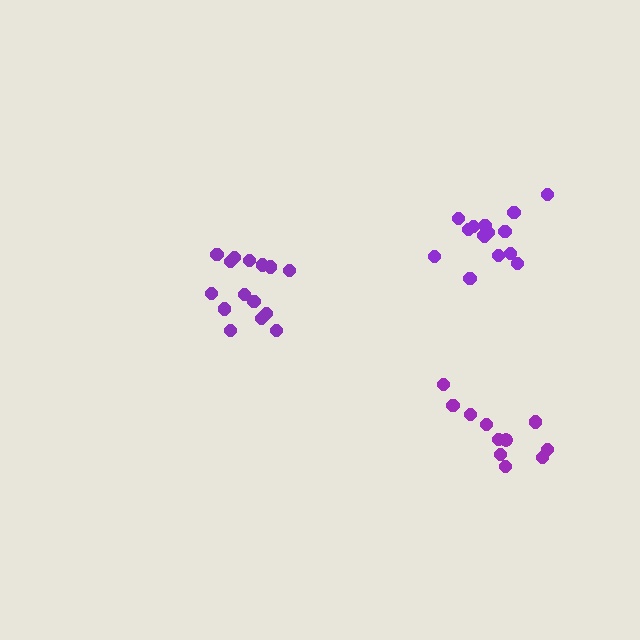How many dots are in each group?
Group 1: 15 dots, Group 2: 15 dots, Group 3: 11 dots (41 total).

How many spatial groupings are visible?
There are 3 spatial groupings.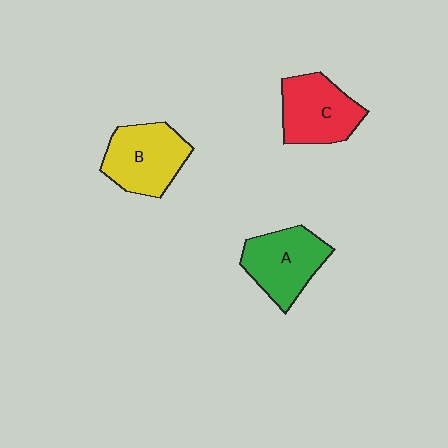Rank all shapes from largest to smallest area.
From largest to smallest: B (yellow), A (green), C (red).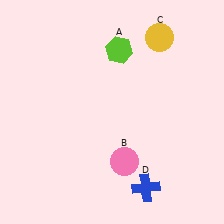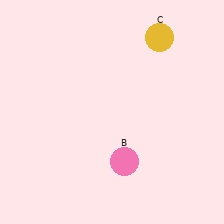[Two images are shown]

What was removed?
The lime hexagon (A), the blue cross (D) were removed in Image 2.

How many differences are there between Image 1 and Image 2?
There are 2 differences between the two images.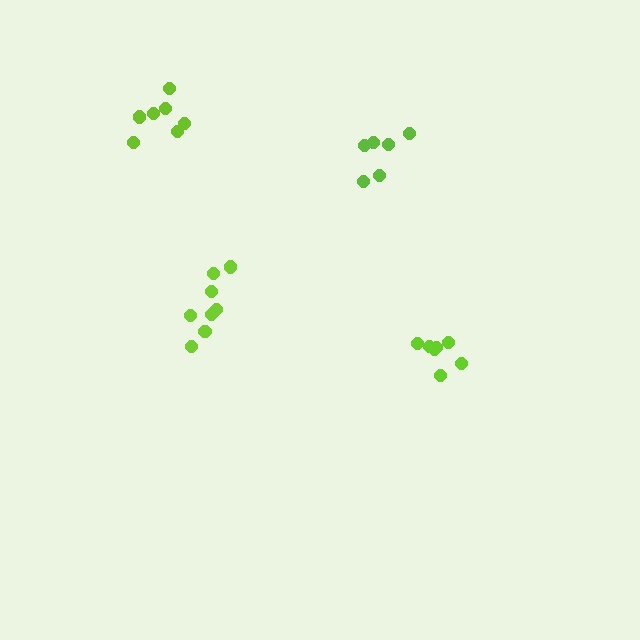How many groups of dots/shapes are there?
There are 4 groups.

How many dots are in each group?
Group 1: 8 dots, Group 2: 7 dots, Group 3: 6 dots, Group 4: 7 dots (28 total).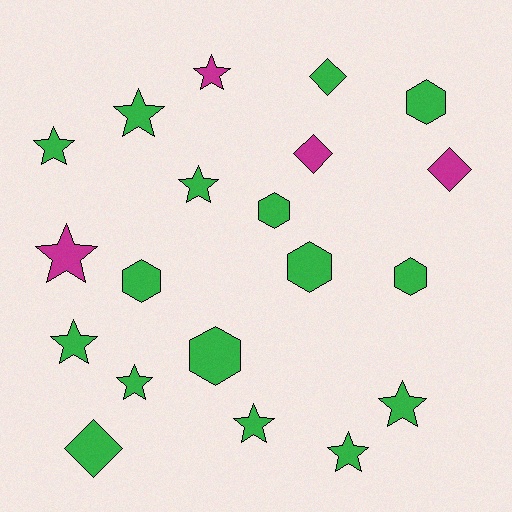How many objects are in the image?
There are 20 objects.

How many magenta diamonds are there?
There are 2 magenta diamonds.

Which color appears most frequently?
Green, with 16 objects.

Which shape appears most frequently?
Star, with 10 objects.